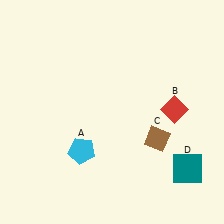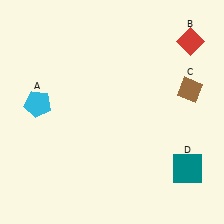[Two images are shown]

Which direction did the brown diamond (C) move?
The brown diamond (C) moved up.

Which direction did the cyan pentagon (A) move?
The cyan pentagon (A) moved up.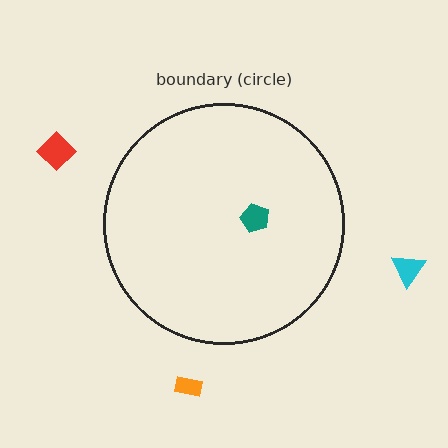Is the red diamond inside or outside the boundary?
Outside.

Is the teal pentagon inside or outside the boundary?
Inside.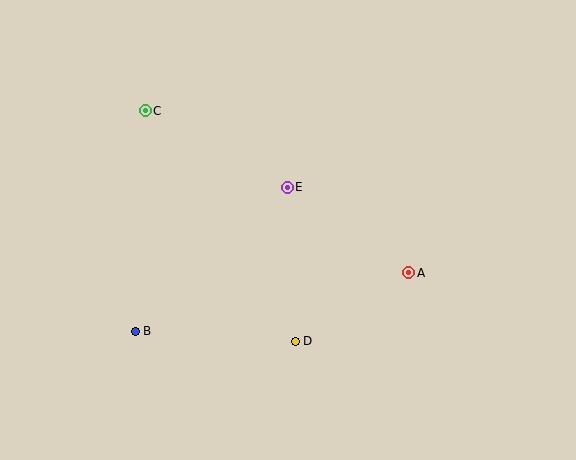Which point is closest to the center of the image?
Point E at (287, 187) is closest to the center.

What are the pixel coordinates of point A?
Point A is at (409, 273).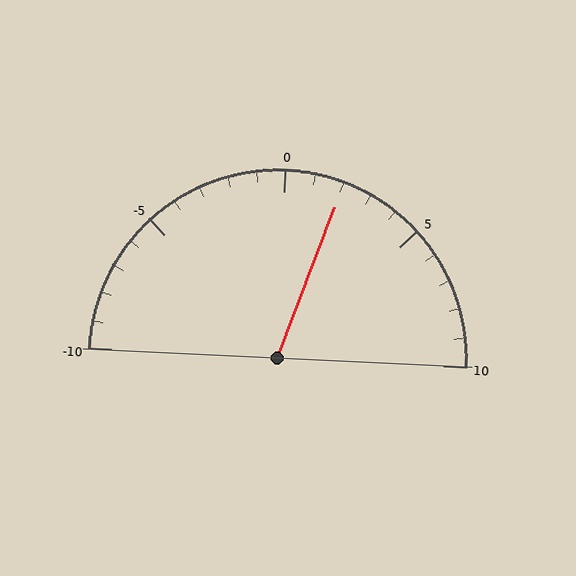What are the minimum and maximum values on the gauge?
The gauge ranges from -10 to 10.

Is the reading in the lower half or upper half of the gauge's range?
The reading is in the upper half of the range (-10 to 10).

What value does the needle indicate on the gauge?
The needle indicates approximately 2.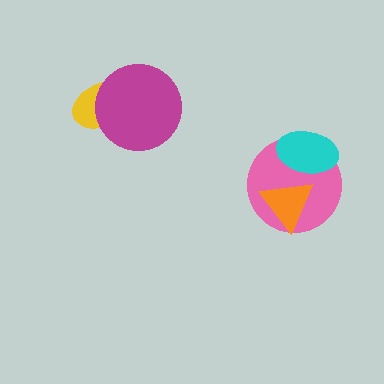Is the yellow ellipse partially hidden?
Yes, it is partially covered by another shape.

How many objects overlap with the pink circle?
2 objects overlap with the pink circle.